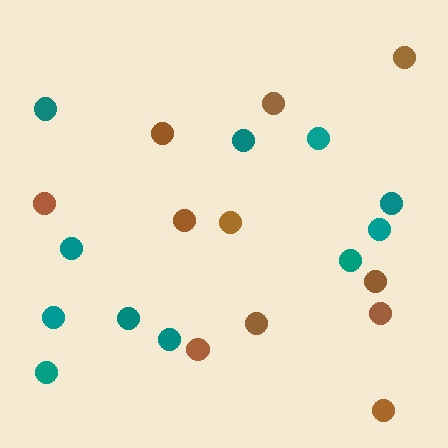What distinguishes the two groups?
There are 2 groups: one group of teal circles (11) and one group of brown circles (11).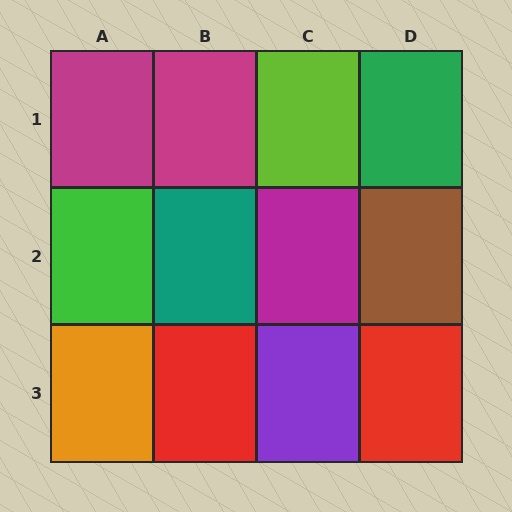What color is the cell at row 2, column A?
Green.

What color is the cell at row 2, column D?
Brown.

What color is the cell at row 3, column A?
Orange.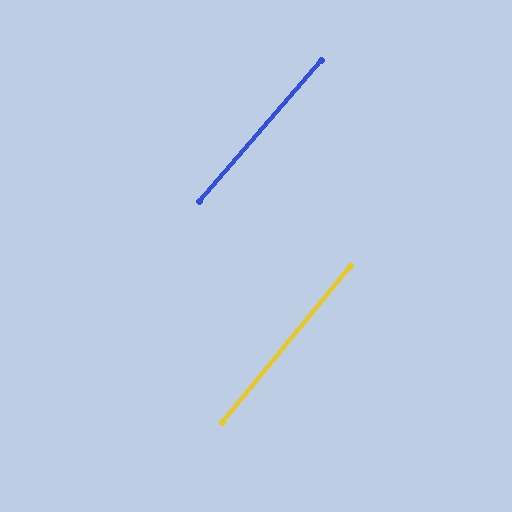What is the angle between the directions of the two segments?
Approximately 2 degrees.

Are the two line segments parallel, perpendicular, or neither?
Parallel — their directions differ by only 1.6°.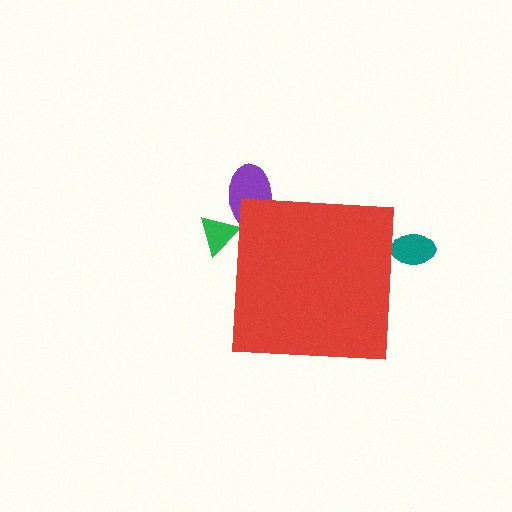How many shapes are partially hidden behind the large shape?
3 shapes are partially hidden.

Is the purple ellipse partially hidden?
Yes, the purple ellipse is partially hidden behind the red square.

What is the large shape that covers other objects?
A red square.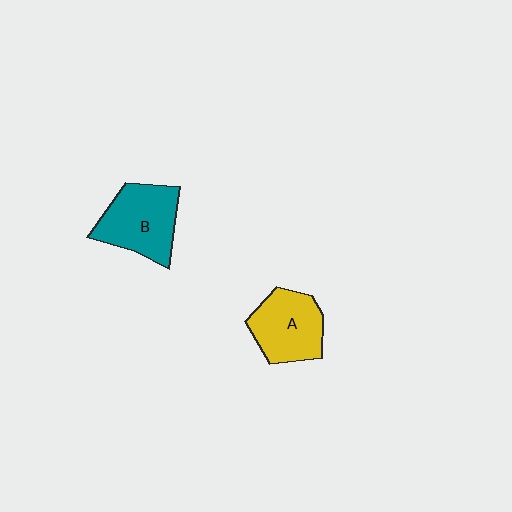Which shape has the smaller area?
Shape A (yellow).